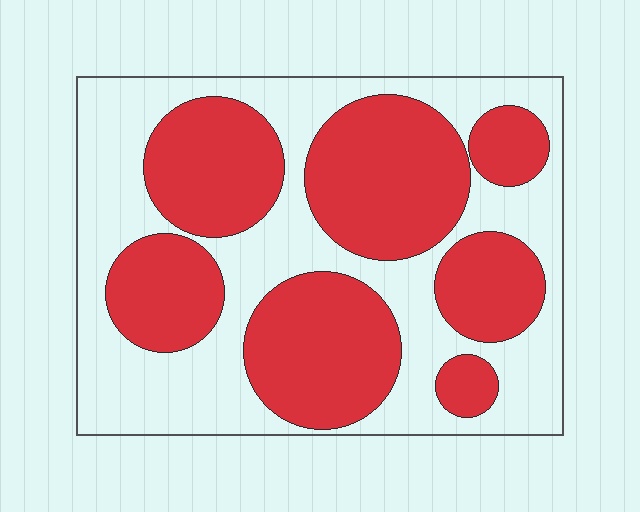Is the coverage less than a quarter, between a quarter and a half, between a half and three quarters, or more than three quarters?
Between a quarter and a half.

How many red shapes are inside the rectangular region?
7.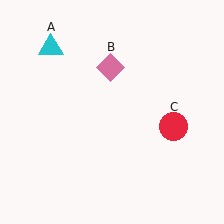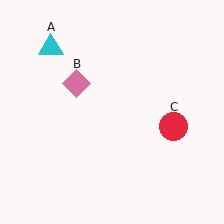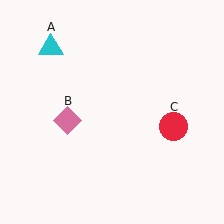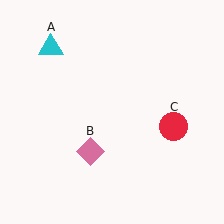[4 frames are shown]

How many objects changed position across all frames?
1 object changed position: pink diamond (object B).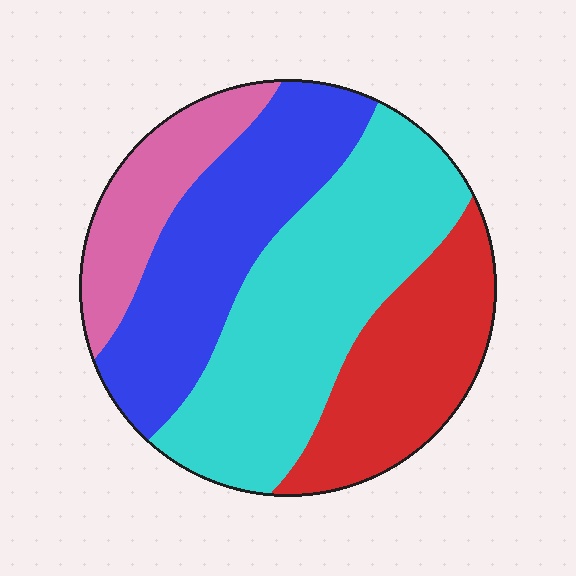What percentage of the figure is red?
Red covers around 20% of the figure.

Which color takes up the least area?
Pink, at roughly 15%.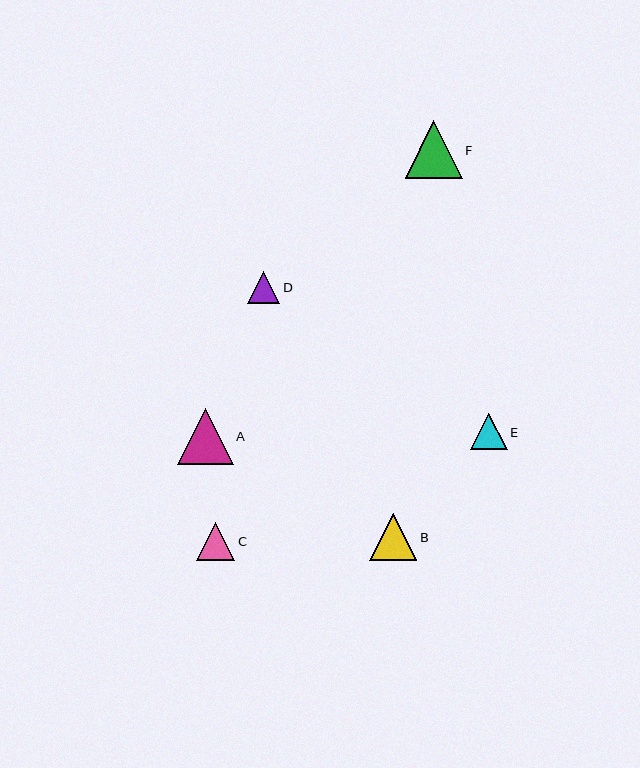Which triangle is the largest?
Triangle F is the largest with a size of approximately 57 pixels.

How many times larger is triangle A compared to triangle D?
Triangle A is approximately 1.7 times the size of triangle D.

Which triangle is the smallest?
Triangle D is the smallest with a size of approximately 32 pixels.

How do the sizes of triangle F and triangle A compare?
Triangle F and triangle A are approximately the same size.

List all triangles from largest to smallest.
From largest to smallest: F, A, B, C, E, D.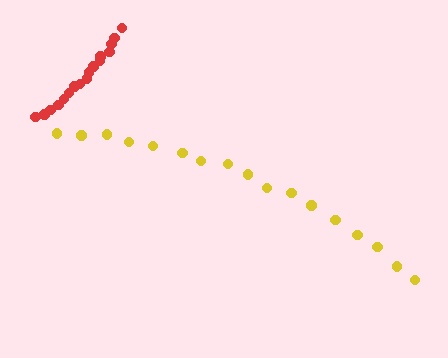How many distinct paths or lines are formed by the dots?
There are 2 distinct paths.